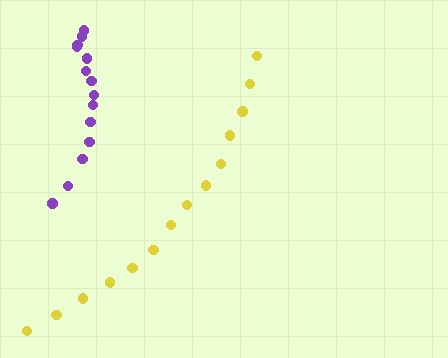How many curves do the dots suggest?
There are 2 distinct paths.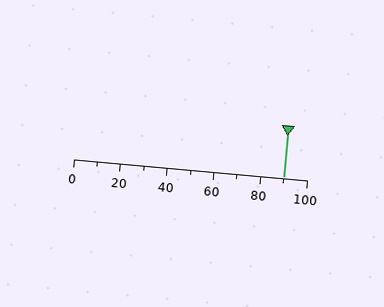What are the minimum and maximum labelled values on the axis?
The axis runs from 0 to 100.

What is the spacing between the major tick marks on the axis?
The major ticks are spaced 20 apart.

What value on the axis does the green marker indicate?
The marker indicates approximately 90.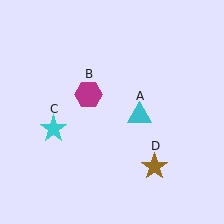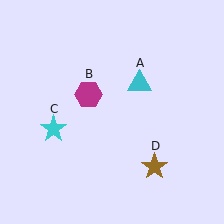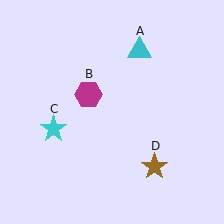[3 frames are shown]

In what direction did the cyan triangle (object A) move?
The cyan triangle (object A) moved up.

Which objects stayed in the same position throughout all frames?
Magenta hexagon (object B) and cyan star (object C) and brown star (object D) remained stationary.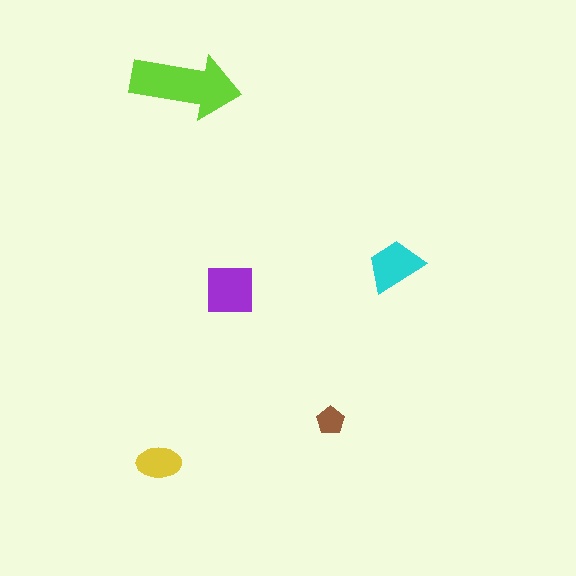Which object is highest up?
The lime arrow is topmost.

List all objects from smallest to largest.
The brown pentagon, the yellow ellipse, the cyan trapezoid, the purple square, the lime arrow.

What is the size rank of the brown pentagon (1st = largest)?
5th.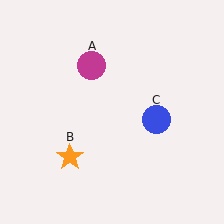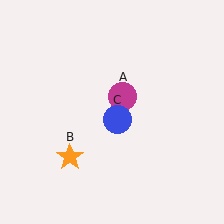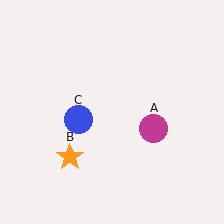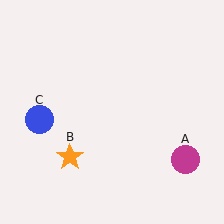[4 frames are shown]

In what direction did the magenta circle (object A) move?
The magenta circle (object A) moved down and to the right.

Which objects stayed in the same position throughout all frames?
Orange star (object B) remained stationary.